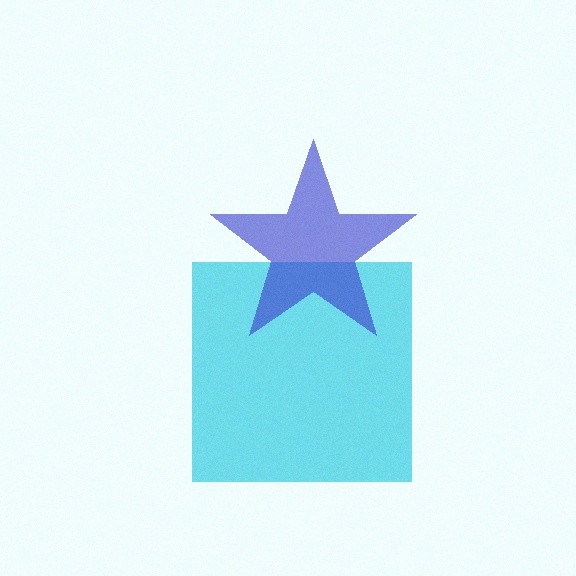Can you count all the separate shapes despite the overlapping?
Yes, there are 2 separate shapes.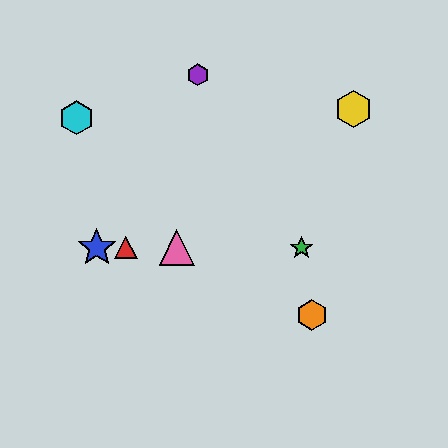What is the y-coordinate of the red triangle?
The red triangle is at y≈248.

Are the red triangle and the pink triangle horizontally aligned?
Yes, both are at y≈248.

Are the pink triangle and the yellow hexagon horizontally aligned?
No, the pink triangle is at y≈248 and the yellow hexagon is at y≈109.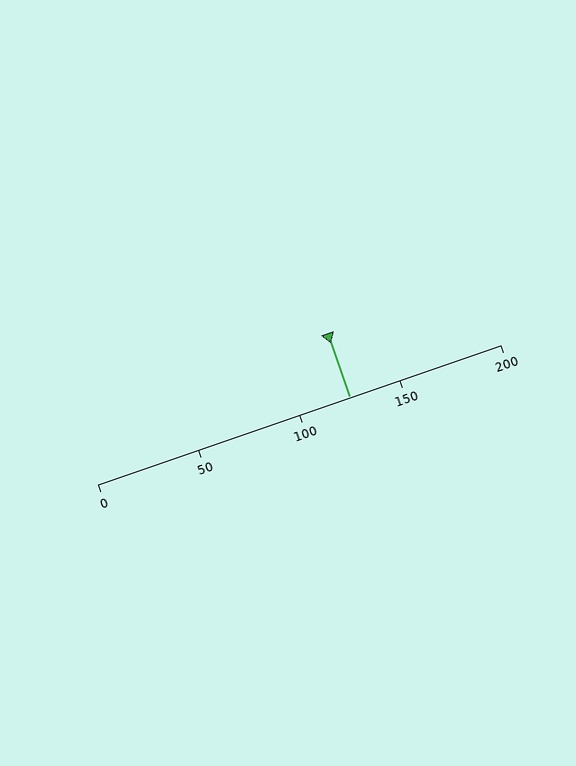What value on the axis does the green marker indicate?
The marker indicates approximately 125.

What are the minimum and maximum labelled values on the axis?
The axis runs from 0 to 200.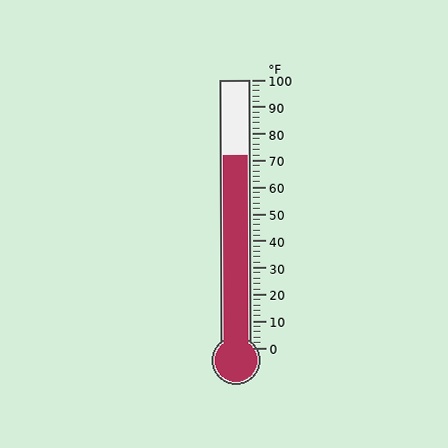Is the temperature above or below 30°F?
The temperature is above 30°F.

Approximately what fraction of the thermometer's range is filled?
The thermometer is filled to approximately 70% of its range.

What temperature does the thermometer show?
The thermometer shows approximately 72°F.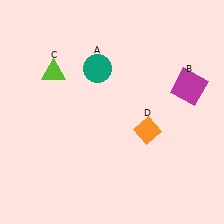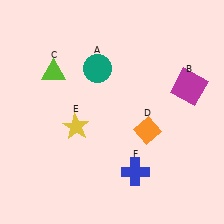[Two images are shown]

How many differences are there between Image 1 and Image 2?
There are 2 differences between the two images.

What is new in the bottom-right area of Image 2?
A blue cross (F) was added in the bottom-right area of Image 2.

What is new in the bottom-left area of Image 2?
A yellow star (E) was added in the bottom-left area of Image 2.